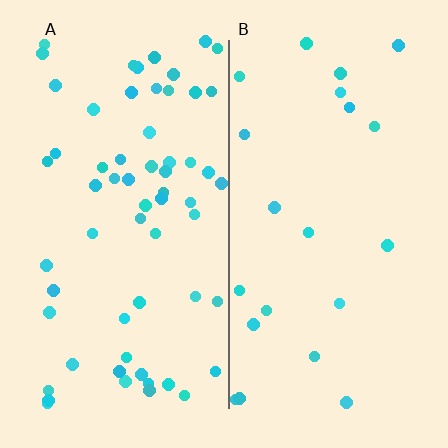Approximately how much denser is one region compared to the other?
Approximately 2.9× — region A over region B.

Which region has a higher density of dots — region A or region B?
A (the left).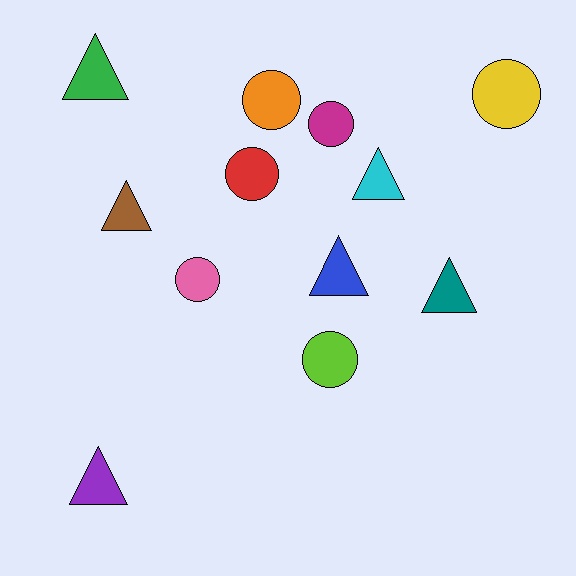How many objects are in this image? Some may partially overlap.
There are 12 objects.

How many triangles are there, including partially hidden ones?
There are 6 triangles.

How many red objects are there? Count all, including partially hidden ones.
There is 1 red object.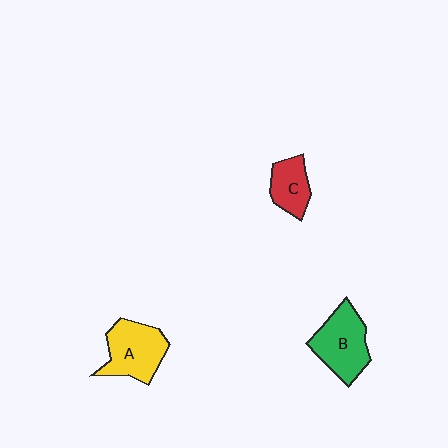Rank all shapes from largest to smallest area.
From largest to smallest: B (green), A (yellow), C (red).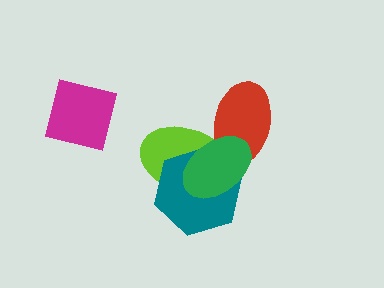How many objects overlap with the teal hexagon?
2 objects overlap with the teal hexagon.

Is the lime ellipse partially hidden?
Yes, it is partially covered by another shape.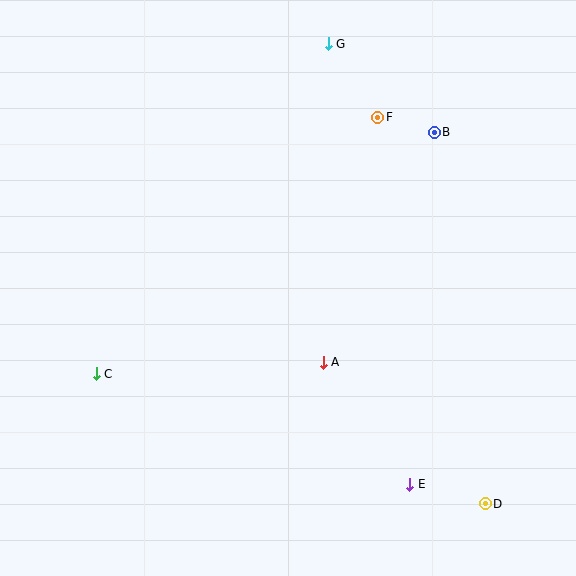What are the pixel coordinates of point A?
Point A is at (323, 362).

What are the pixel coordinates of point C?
Point C is at (96, 374).